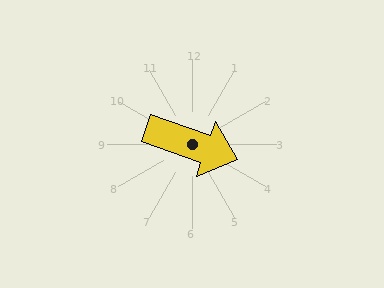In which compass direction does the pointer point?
East.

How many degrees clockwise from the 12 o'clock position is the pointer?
Approximately 109 degrees.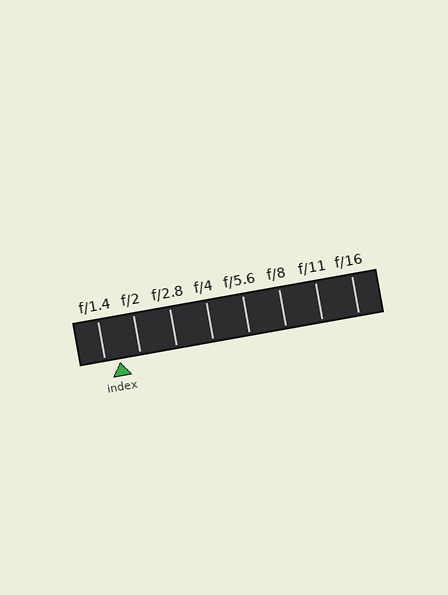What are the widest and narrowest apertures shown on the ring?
The widest aperture shown is f/1.4 and the narrowest is f/16.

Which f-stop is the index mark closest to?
The index mark is closest to f/1.4.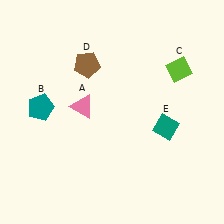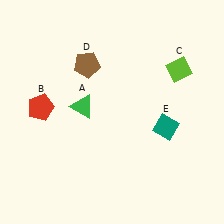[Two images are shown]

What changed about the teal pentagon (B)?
In Image 1, B is teal. In Image 2, it changed to red.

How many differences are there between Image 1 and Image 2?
There are 2 differences between the two images.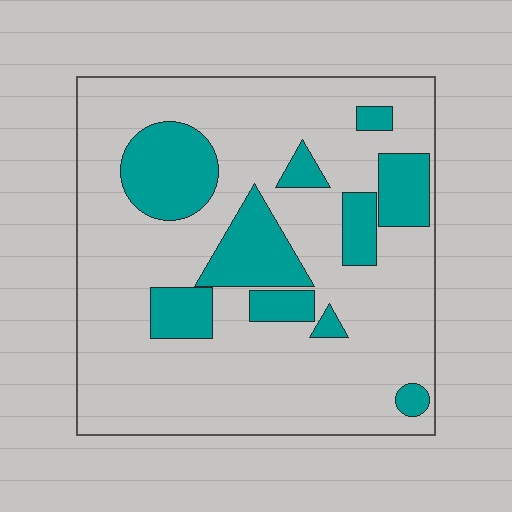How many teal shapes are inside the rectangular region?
10.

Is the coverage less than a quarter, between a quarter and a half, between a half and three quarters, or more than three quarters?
Less than a quarter.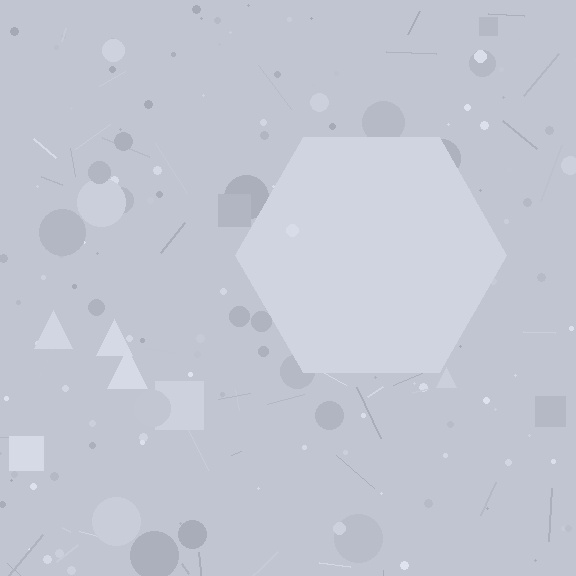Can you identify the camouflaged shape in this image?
The camouflaged shape is a hexagon.